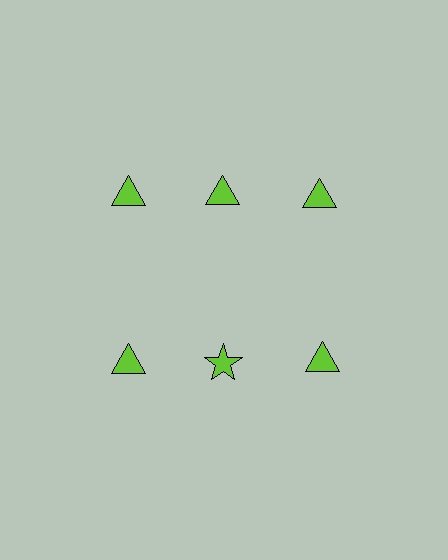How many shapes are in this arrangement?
There are 6 shapes arranged in a grid pattern.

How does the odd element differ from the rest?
It has a different shape: star instead of triangle.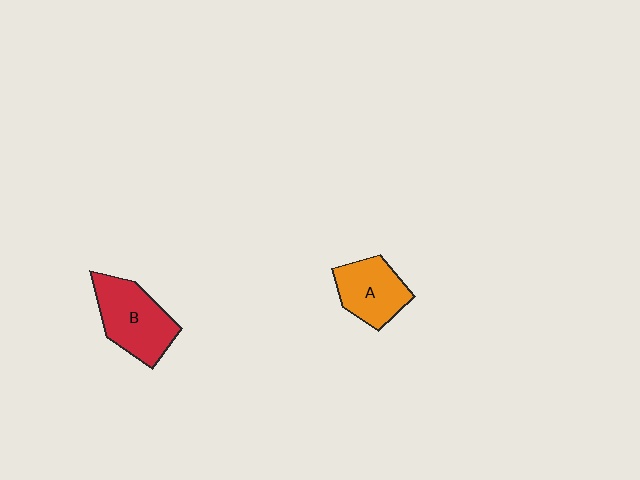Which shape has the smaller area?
Shape A (orange).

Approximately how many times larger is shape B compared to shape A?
Approximately 1.3 times.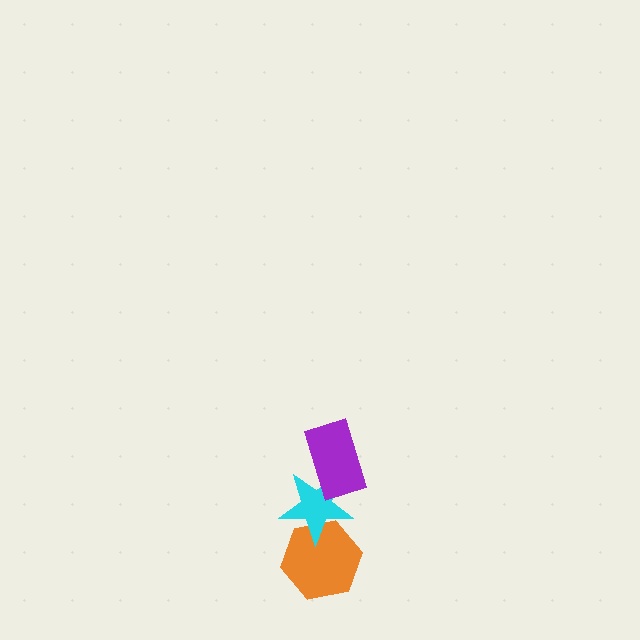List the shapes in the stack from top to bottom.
From top to bottom: the purple rectangle, the cyan star, the orange hexagon.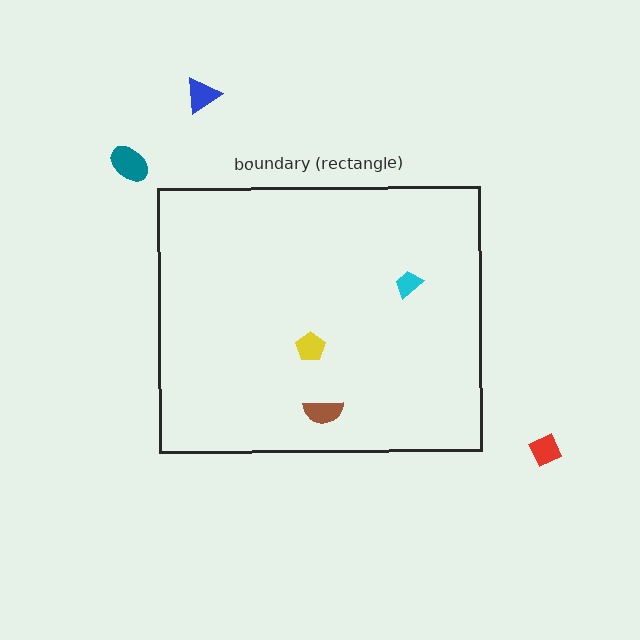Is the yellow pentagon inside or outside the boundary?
Inside.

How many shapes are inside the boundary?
3 inside, 3 outside.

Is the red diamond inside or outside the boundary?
Outside.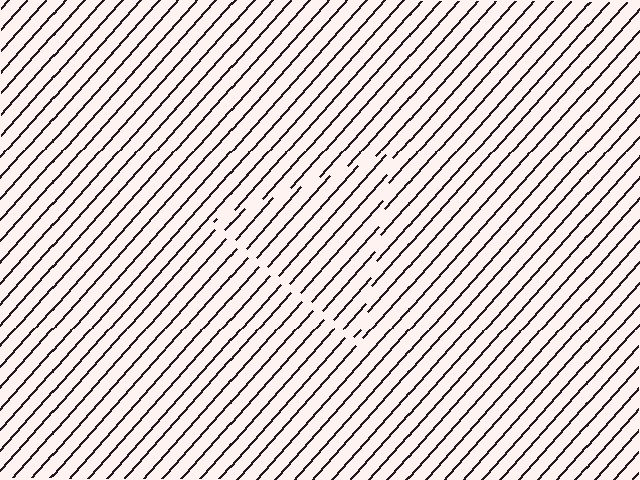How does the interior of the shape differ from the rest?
The interior of the shape contains the same grating, shifted by half a period — the contour is defined by the phase discontinuity where line-ends from the inner and outer gratings abut.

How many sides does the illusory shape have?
3 sides — the line-ends trace a triangle.